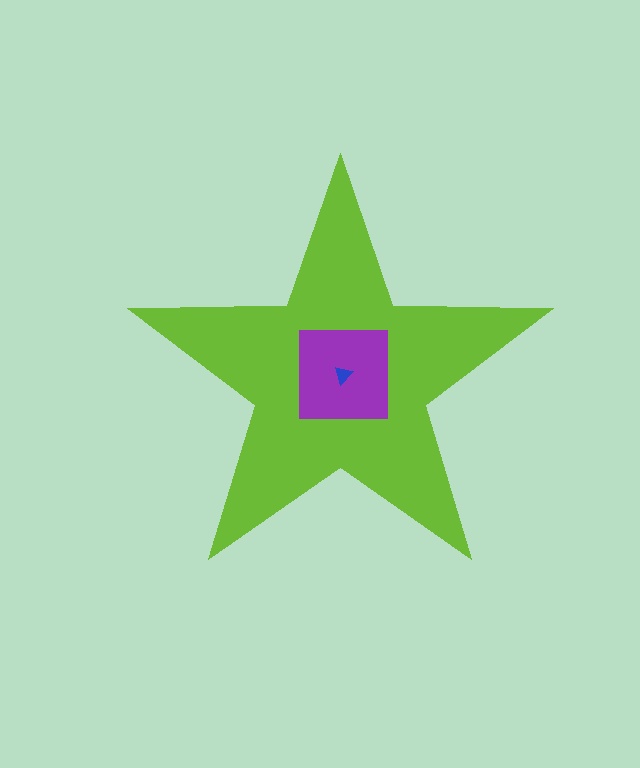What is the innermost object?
The blue triangle.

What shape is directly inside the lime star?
The purple square.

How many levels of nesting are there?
3.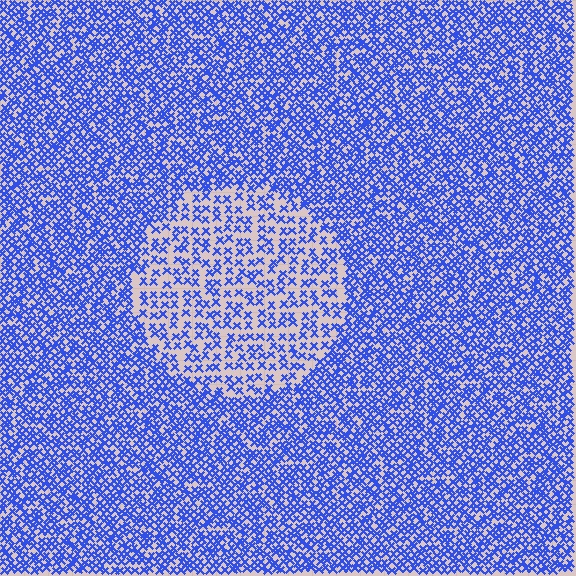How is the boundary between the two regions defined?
The boundary is defined by a change in element density (approximately 2.1x ratio). All elements are the same color, size, and shape.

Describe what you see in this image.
The image contains small blue elements arranged at two different densities. A circle-shaped region is visible where the elements are less densely packed than the surrounding area.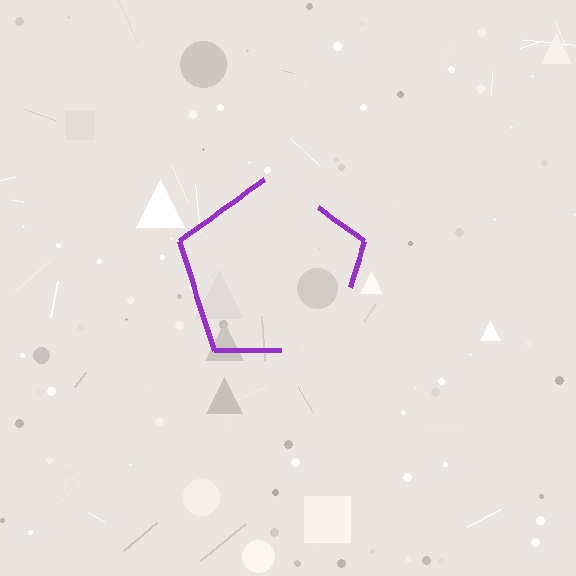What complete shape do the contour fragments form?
The contour fragments form a pentagon.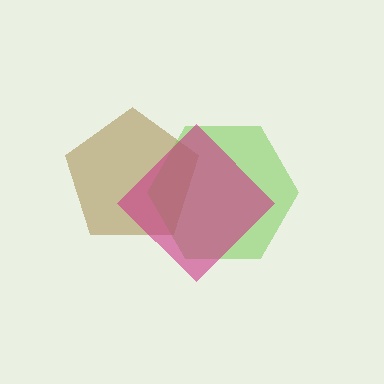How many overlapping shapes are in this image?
There are 3 overlapping shapes in the image.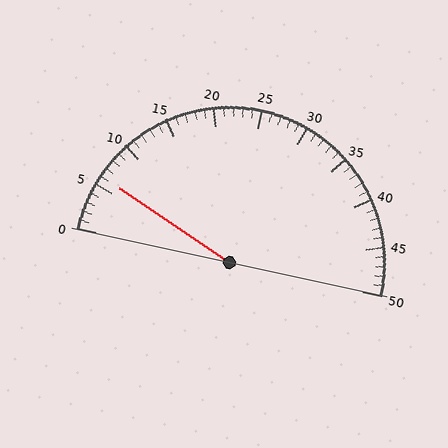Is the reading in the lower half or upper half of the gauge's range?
The reading is in the lower half of the range (0 to 50).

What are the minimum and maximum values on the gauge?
The gauge ranges from 0 to 50.